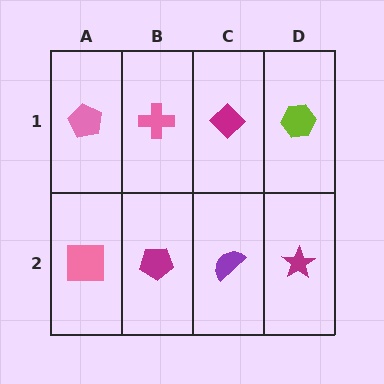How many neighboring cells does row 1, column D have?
2.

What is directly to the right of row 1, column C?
A lime hexagon.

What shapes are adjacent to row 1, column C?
A purple semicircle (row 2, column C), a pink cross (row 1, column B), a lime hexagon (row 1, column D).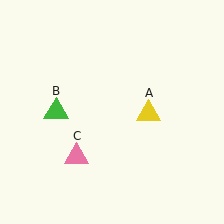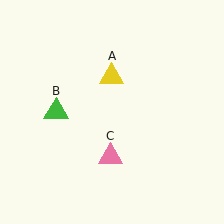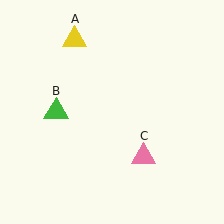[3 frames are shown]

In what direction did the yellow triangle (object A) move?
The yellow triangle (object A) moved up and to the left.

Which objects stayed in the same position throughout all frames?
Green triangle (object B) remained stationary.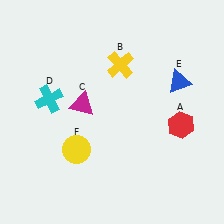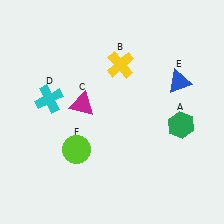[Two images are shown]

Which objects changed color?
A changed from red to green. F changed from yellow to lime.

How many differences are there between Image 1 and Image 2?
There are 2 differences between the two images.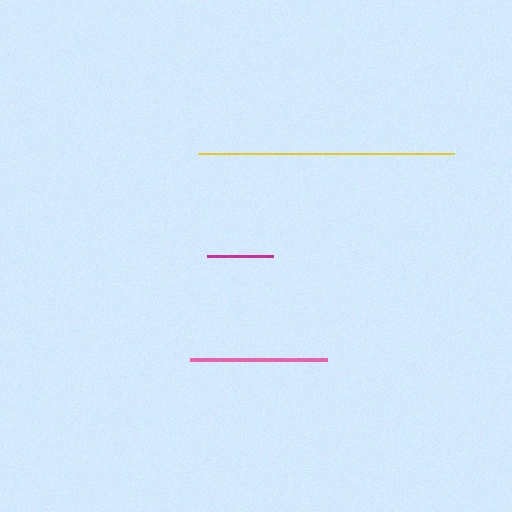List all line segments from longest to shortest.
From longest to shortest: yellow, pink, magenta.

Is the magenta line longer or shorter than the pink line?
The pink line is longer than the magenta line.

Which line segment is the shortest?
The magenta line is the shortest at approximately 66 pixels.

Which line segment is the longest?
The yellow line is the longest at approximately 256 pixels.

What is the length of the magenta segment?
The magenta segment is approximately 66 pixels long.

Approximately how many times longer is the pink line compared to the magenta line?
The pink line is approximately 2.1 times the length of the magenta line.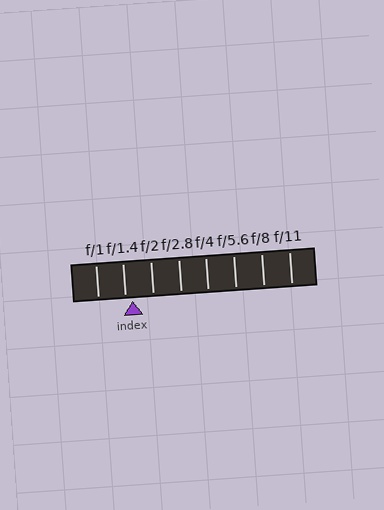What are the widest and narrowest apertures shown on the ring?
The widest aperture shown is f/1 and the narrowest is f/11.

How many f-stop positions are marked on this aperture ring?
There are 8 f-stop positions marked.